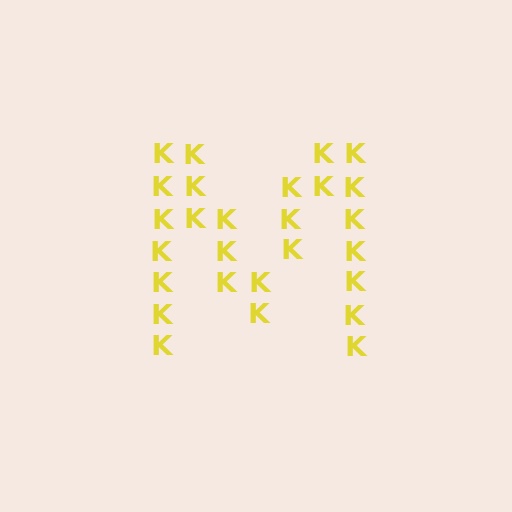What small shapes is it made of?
It is made of small letter K's.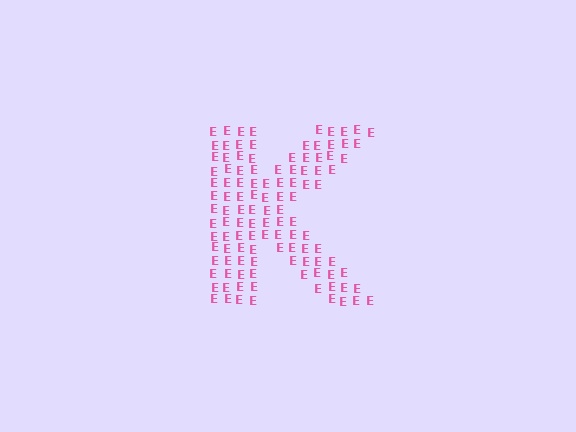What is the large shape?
The large shape is the letter K.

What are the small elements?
The small elements are letter E's.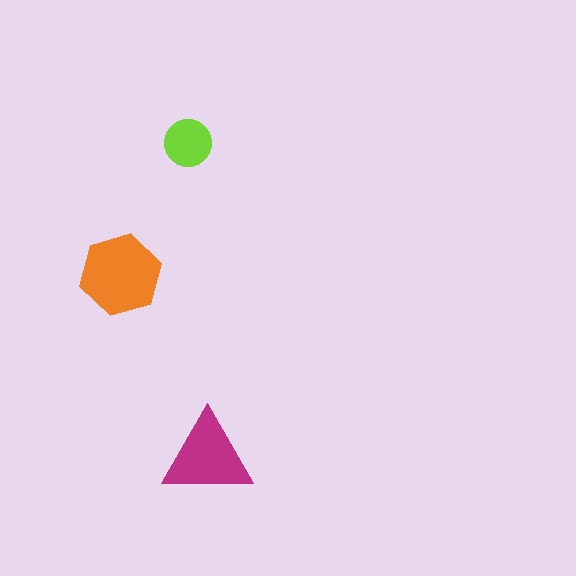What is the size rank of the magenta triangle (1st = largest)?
2nd.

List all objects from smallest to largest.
The lime circle, the magenta triangle, the orange hexagon.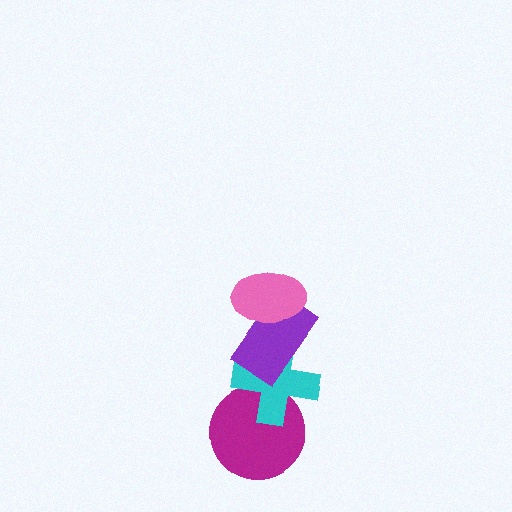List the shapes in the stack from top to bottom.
From top to bottom: the pink ellipse, the purple rectangle, the cyan cross, the magenta circle.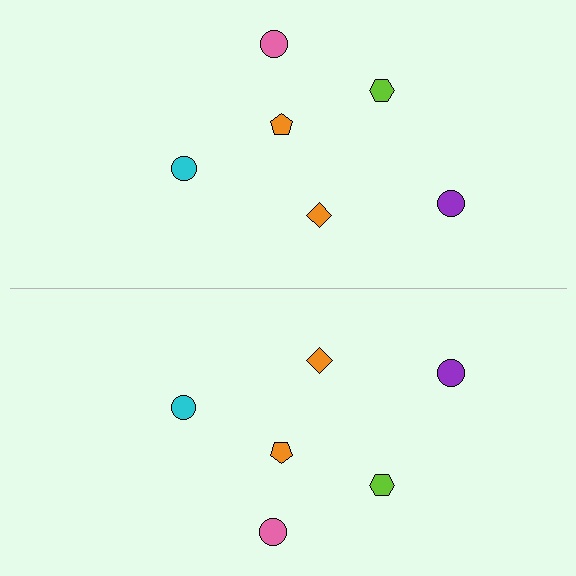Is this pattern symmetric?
Yes, this pattern has bilateral (reflection) symmetry.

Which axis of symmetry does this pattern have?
The pattern has a horizontal axis of symmetry running through the center of the image.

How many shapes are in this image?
There are 12 shapes in this image.